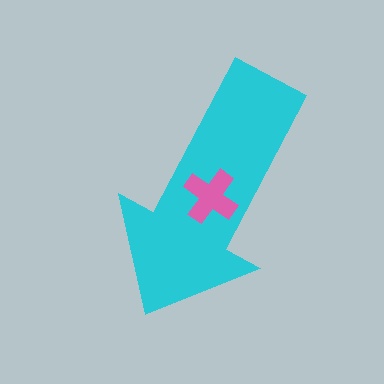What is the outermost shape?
The cyan arrow.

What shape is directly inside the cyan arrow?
The pink cross.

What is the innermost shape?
The pink cross.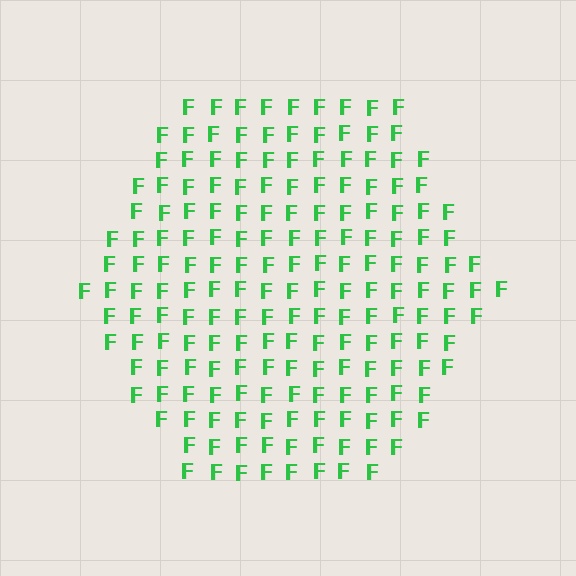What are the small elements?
The small elements are letter F's.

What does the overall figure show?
The overall figure shows a hexagon.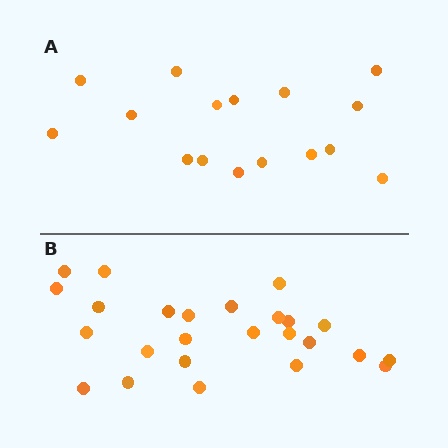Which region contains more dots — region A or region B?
Region B (the bottom region) has more dots.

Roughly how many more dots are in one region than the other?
Region B has roughly 8 or so more dots than region A.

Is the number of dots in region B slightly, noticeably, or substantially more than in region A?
Region B has substantially more. The ratio is roughly 1.6 to 1.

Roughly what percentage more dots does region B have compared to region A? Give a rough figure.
About 55% more.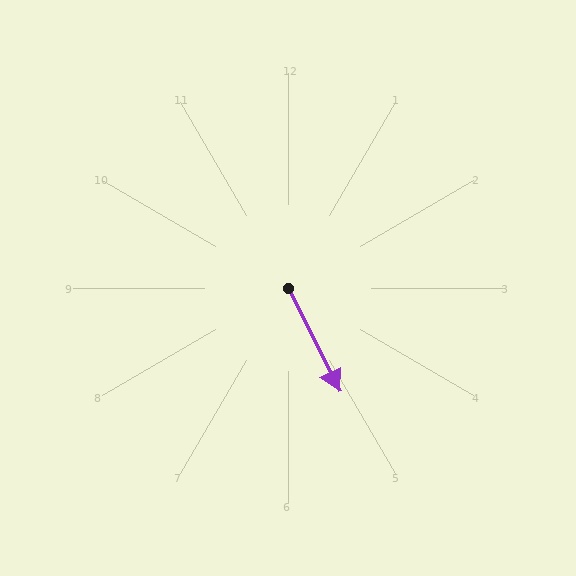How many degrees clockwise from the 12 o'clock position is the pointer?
Approximately 154 degrees.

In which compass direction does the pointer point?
Southeast.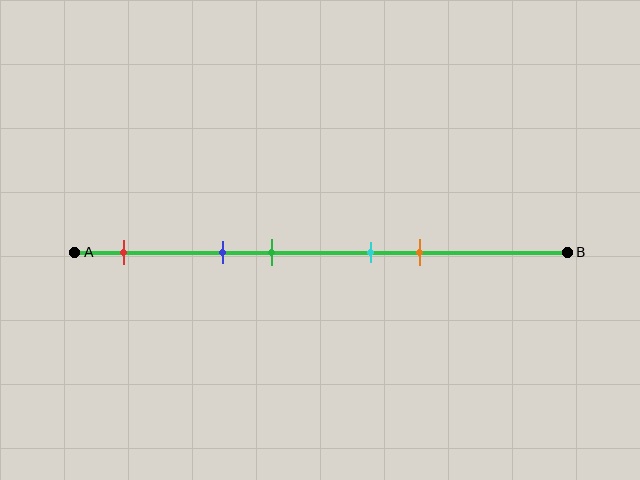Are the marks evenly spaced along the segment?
No, the marks are not evenly spaced.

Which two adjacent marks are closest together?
The cyan and orange marks are the closest adjacent pair.